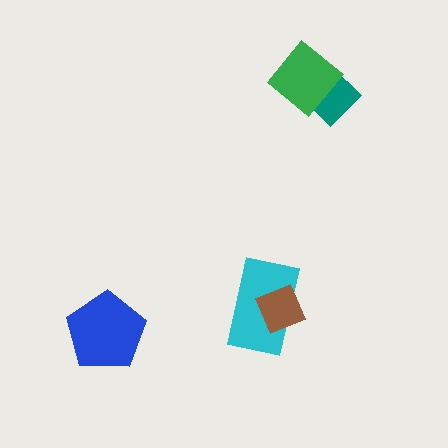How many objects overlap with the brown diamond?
1 object overlaps with the brown diamond.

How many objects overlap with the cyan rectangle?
1 object overlaps with the cyan rectangle.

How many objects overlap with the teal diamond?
1 object overlaps with the teal diamond.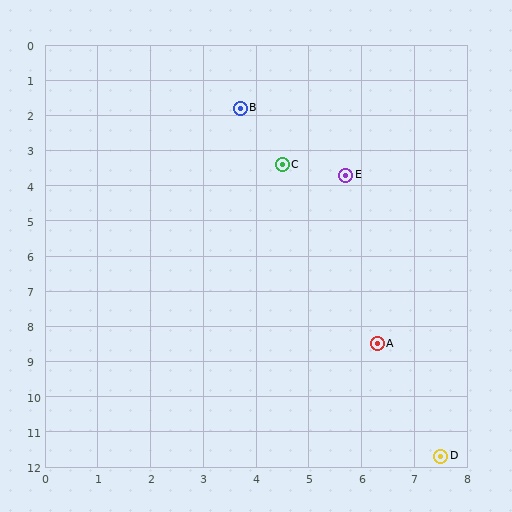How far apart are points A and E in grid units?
Points A and E are about 4.8 grid units apart.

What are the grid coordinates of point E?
Point E is at approximately (5.7, 3.7).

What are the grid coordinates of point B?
Point B is at approximately (3.7, 1.8).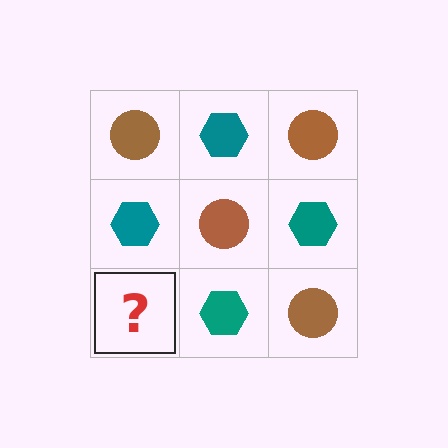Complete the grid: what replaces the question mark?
The question mark should be replaced with a brown circle.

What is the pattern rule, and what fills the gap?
The rule is that it alternates brown circle and teal hexagon in a checkerboard pattern. The gap should be filled with a brown circle.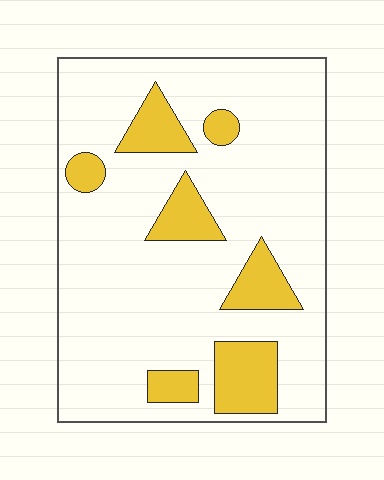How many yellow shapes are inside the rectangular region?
7.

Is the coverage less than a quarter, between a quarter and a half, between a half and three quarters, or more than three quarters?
Less than a quarter.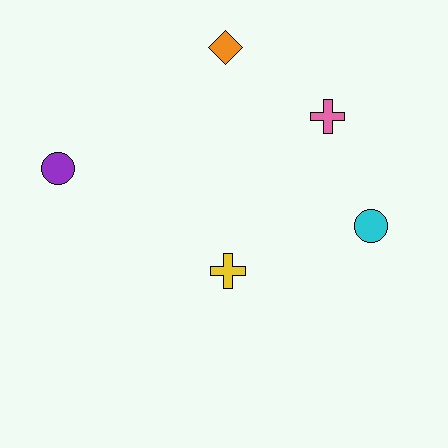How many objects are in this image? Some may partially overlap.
There are 5 objects.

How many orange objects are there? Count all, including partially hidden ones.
There is 1 orange object.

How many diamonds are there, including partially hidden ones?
There is 1 diamond.